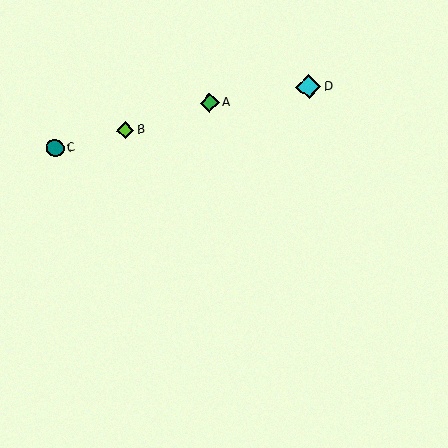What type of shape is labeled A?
Shape A is a green diamond.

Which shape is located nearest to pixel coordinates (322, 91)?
The cyan diamond (labeled D) at (308, 87) is nearest to that location.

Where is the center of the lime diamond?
The center of the lime diamond is at (125, 131).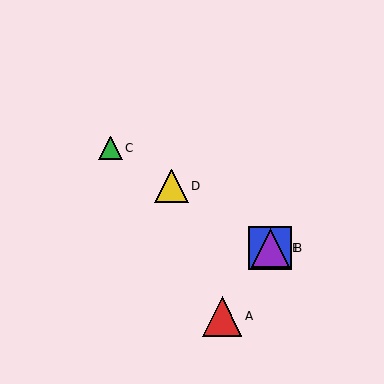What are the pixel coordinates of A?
Object A is at (222, 316).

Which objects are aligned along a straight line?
Objects B, C, D, E are aligned along a straight line.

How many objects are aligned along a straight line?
4 objects (B, C, D, E) are aligned along a straight line.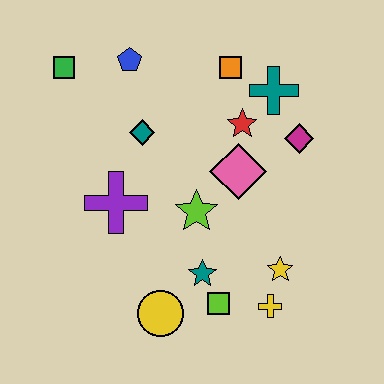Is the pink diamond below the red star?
Yes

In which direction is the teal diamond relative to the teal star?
The teal diamond is above the teal star.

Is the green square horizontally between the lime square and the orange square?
No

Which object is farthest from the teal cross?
The yellow circle is farthest from the teal cross.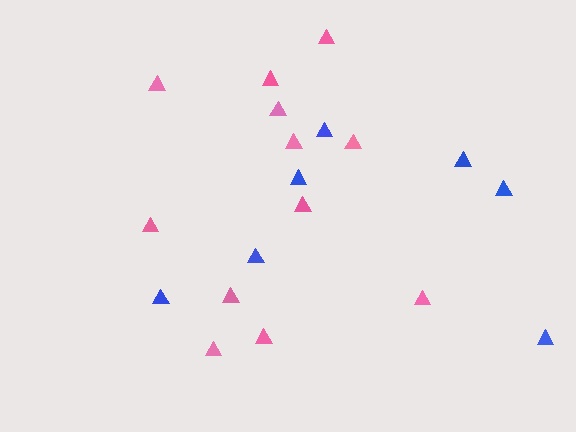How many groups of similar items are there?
There are 2 groups: one group of blue triangles (7) and one group of pink triangles (12).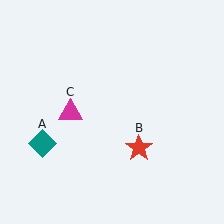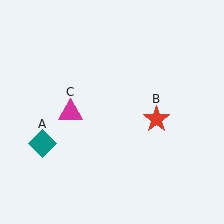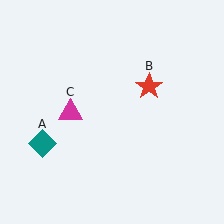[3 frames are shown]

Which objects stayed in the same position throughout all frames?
Teal diamond (object A) and magenta triangle (object C) remained stationary.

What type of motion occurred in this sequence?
The red star (object B) rotated counterclockwise around the center of the scene.